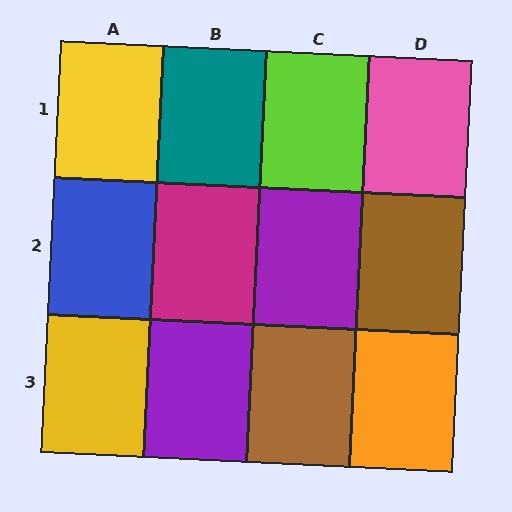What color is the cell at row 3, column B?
Purple.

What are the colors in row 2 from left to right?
Blue, magenta, purple, brown.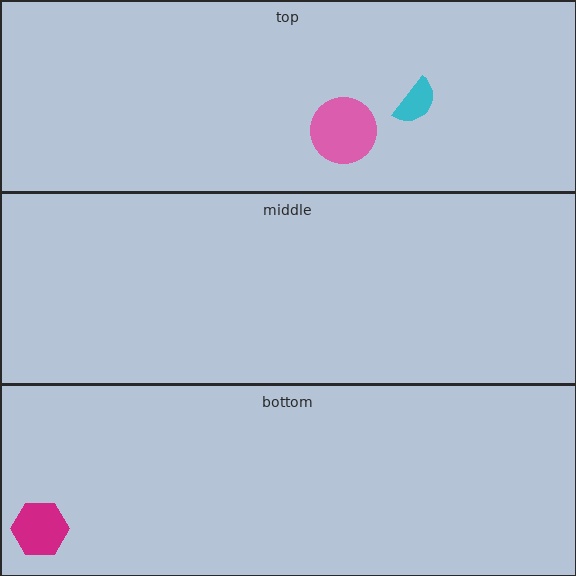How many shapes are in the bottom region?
1.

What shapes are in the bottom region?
The magenta hexagon.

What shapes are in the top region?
The cyan semicircle, the pink circle.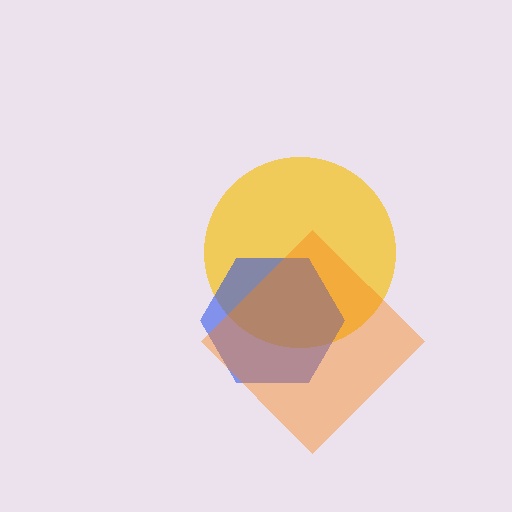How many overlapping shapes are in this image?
There are 3 overlapping shapes in the image.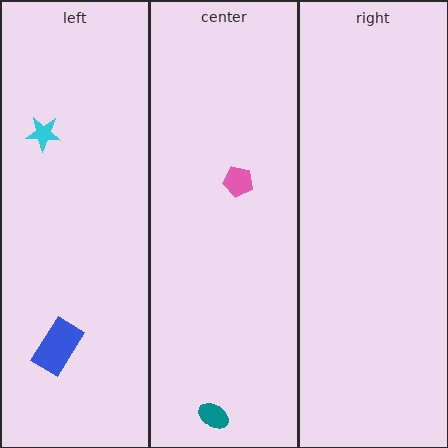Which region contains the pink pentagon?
The center region.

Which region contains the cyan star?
The left region.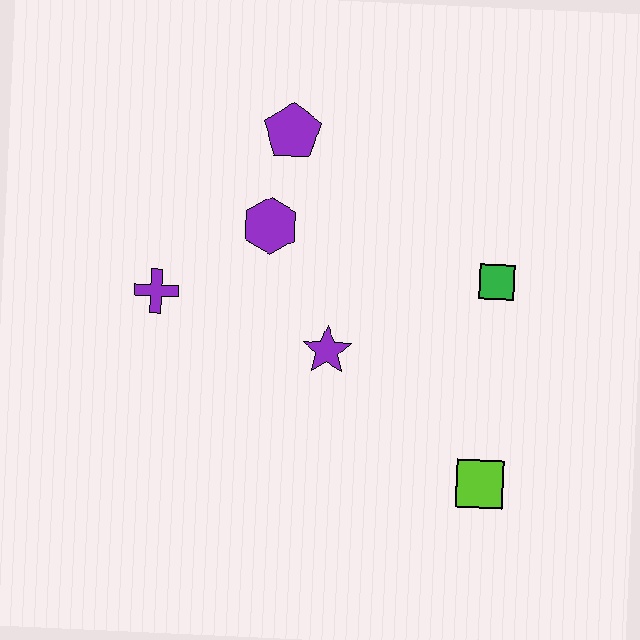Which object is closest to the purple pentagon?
The purple hexagon is closest to the purple pentagon.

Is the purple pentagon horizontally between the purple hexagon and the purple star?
Yes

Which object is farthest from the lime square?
The purple pentagon is farthest from the lime square.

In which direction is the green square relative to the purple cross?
The green square is to the right of the purple cross.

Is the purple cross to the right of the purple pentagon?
No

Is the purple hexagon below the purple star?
No